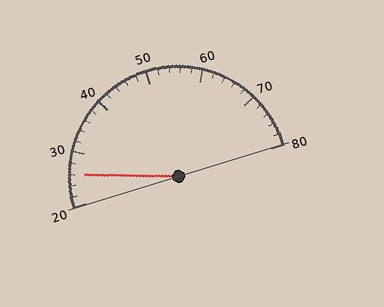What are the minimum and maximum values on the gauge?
The gauge ranges from 20 to 80.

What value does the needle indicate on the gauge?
The needle indicates approximately 26.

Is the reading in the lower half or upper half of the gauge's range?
The reading is in the lower half of the range (20 to 80).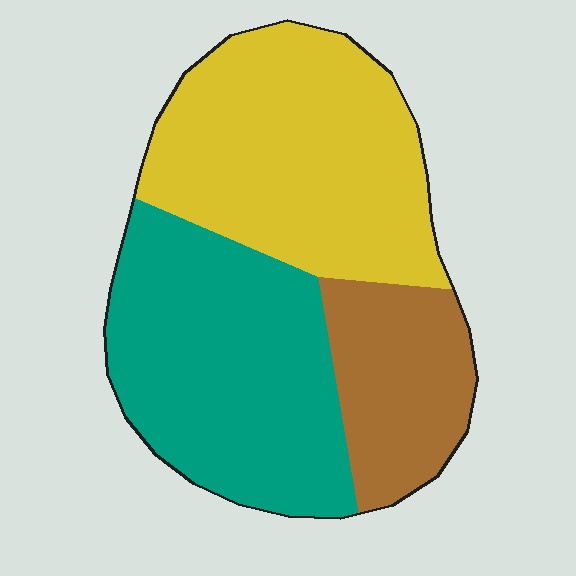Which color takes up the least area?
Brown, at roughly 20%.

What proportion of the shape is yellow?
Yellow takes up about two fifths (2/5) of the shape.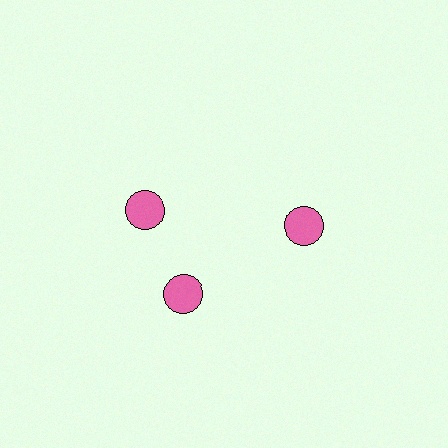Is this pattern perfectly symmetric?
No. The 3 pink circles are arranged in a ring, but one element near the 11 o'clock position is rotated out of alignment along the ring, breaking the 3-fold rotational symmetry.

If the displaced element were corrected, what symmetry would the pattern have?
It would have 3-fold rotational symmetry — the pattern would map onto itself every 120 degrees.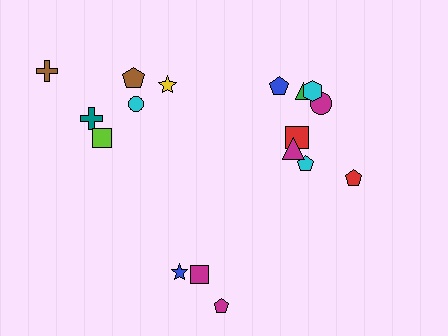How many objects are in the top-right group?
There are 8 objects.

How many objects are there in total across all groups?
There are 17 objects.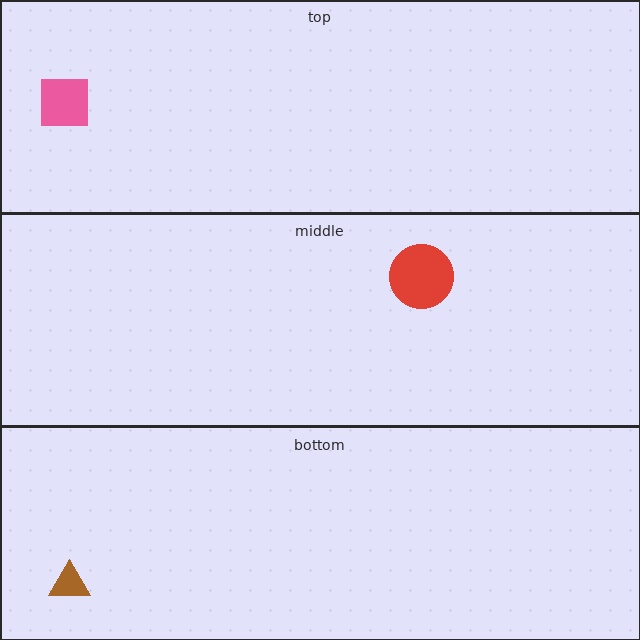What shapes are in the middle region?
The red circle.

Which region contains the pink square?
The top region.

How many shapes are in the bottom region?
1.